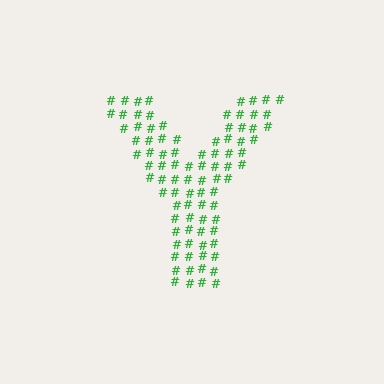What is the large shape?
The large shape is the letter Y.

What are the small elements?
The small elements are hash symbols.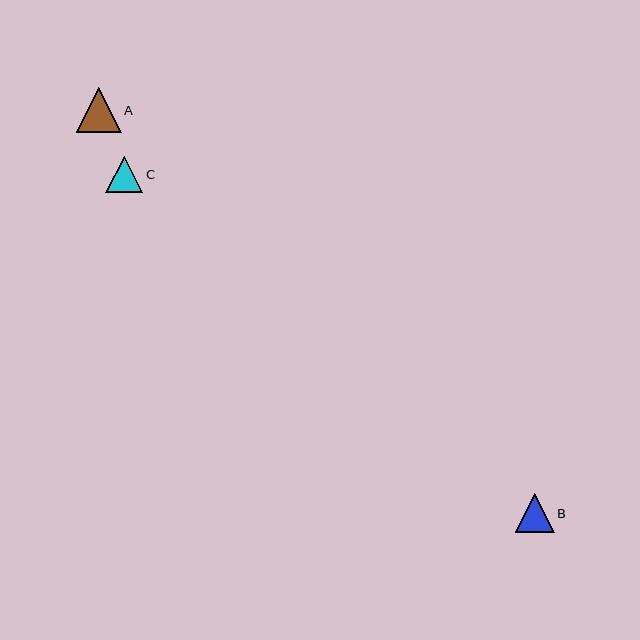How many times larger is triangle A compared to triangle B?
Triangle A is approximately 1.2 times the size of triangle B.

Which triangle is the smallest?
Triangle C is the smallest with a size of approximately 37 pixels.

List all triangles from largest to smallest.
From largest to smallest: A, B, C.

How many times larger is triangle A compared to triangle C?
Triangle A is approximately 1.2 times the size of triangle C.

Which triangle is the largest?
Triangle A is the largest with a size of approximately 45 pixels.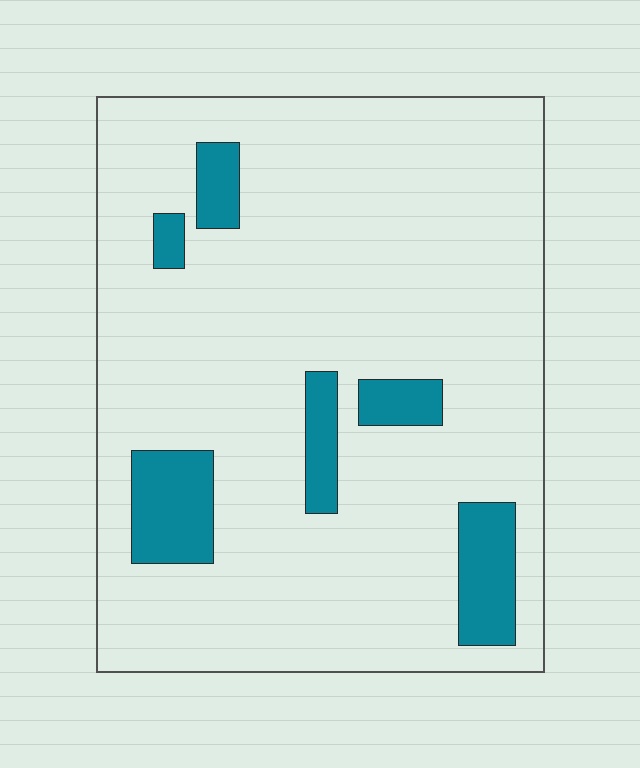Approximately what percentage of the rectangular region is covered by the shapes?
Approximately 10%.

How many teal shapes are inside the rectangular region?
6.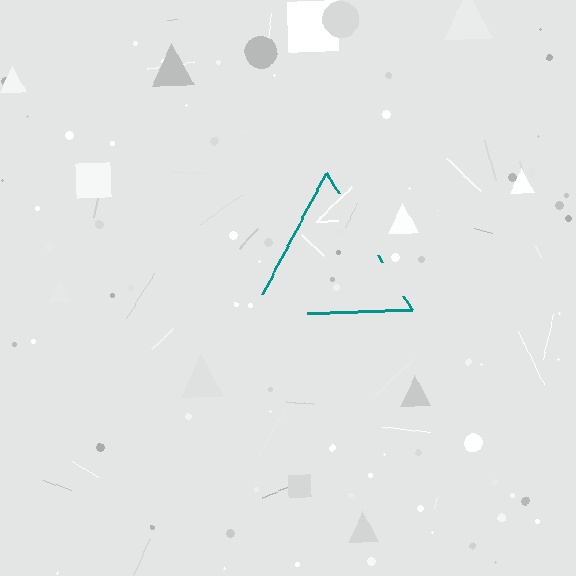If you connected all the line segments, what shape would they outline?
They would outline a triangle.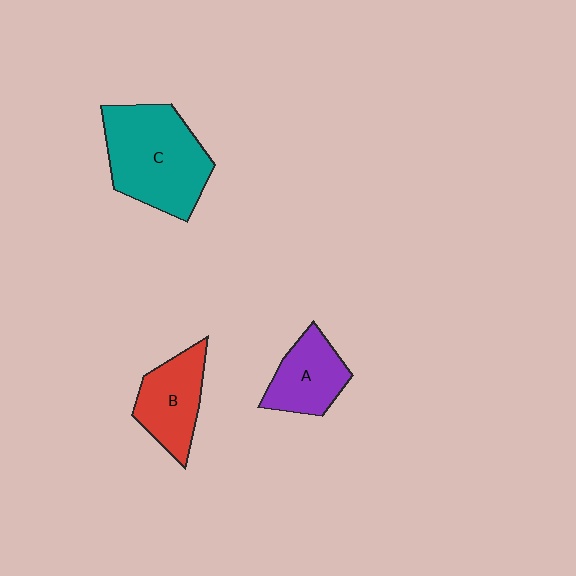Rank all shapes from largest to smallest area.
From largest to smallest: C (teal), B (red), A (purple).